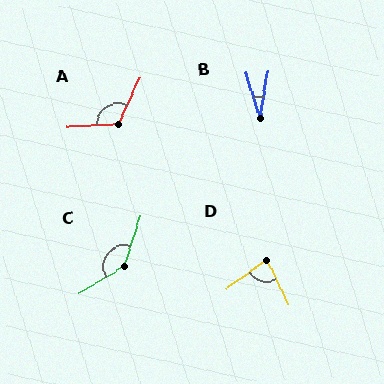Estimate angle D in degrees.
Approximately 80 degrees.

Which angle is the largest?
C, at approximately 139 degrees.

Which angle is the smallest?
B, at approximately 26 degrees.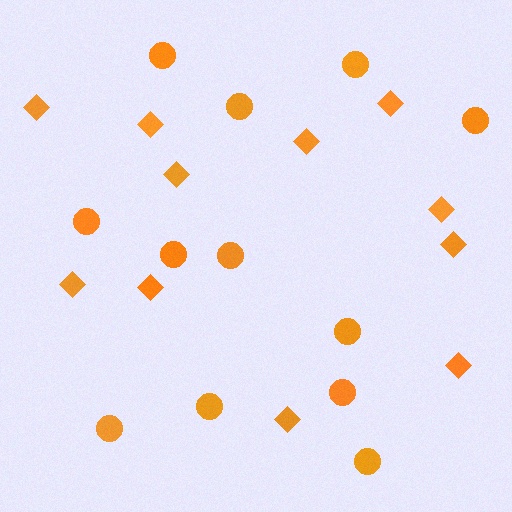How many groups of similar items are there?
There are 2 groups: one group of circles (12) and one group of diamonds (11).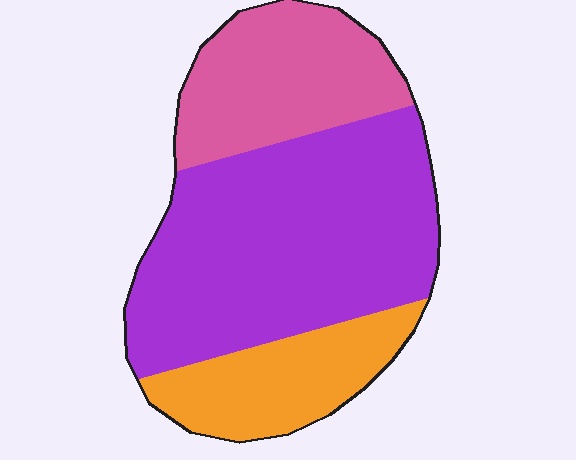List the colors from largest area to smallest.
From largest to smallest: purple, pink, orange.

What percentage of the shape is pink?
Pink covers 25% of the shape.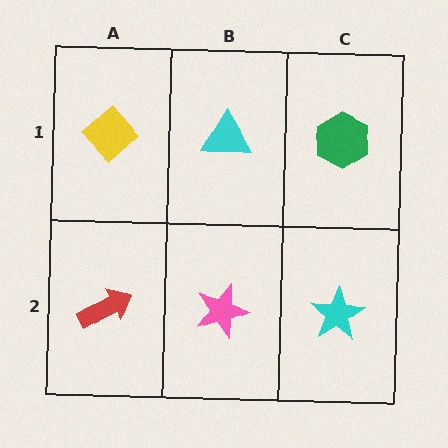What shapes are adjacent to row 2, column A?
A yellow diamond (row 1, column A), a pink star (row 2, column B).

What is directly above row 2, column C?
A green hexagon.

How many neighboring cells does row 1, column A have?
2.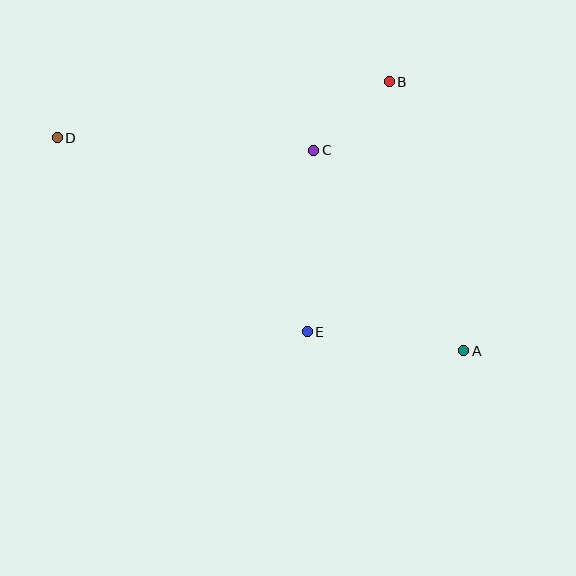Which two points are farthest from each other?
Points A and D are farthest from each other.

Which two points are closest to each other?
Points B and C are closest to each other.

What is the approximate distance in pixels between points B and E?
The distance between B and E is approximately 263 pixels.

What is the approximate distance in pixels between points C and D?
The distance between C and D is approximately 257 pixels.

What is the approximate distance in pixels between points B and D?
The distance between B and D is approximately 337 pixels.